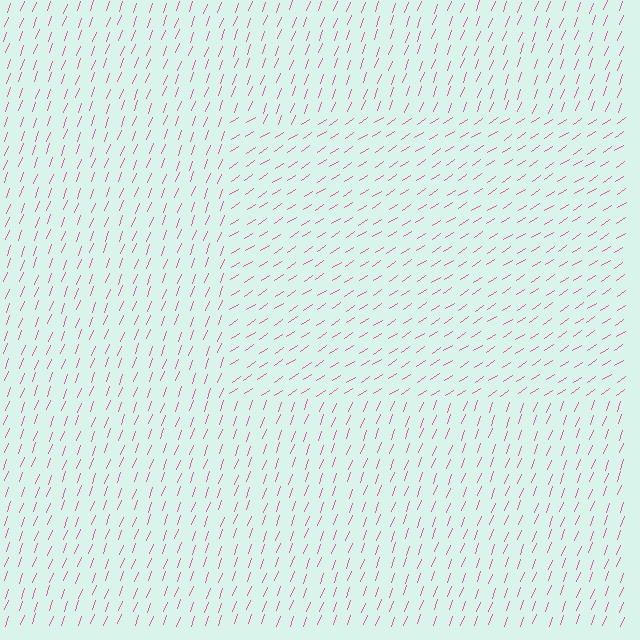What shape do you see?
I see a rectangle.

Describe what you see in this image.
The image is filled with small pink line segments. A rectangle region in the image has lines oriented differently from the surrounding lines, creating a visible texture boundary.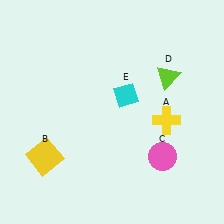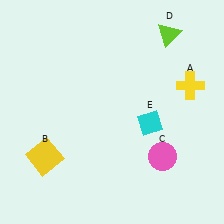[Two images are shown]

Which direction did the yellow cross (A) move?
The yellow cross (A) moved up.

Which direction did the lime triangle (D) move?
The lime triangle (D) moved up.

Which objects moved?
The objects that moved are: the yellow cross (A), the lime triangle (D), the cyan diamond (E).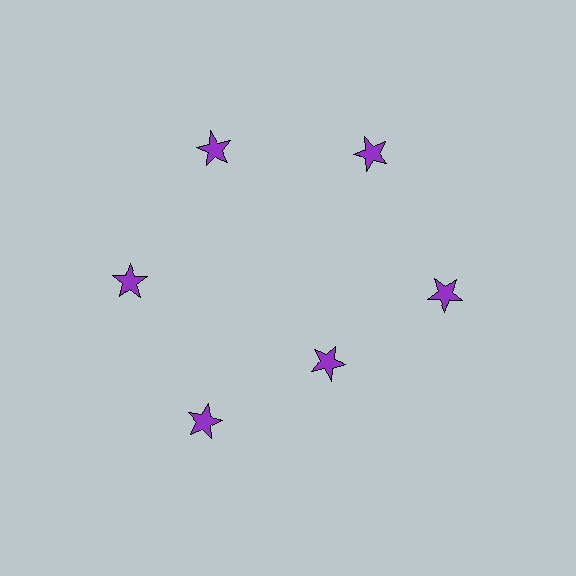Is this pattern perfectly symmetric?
No. The 6 purple stars are arranged in a ring, but one element near the 5 o'clock position is pulled inward toward the center, breaking the 6-fold rotational symmetry.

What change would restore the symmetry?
The symmetry would be restored by moving it outward, back onto the ring so that all 6 stars sit at equal angles and equal distance from the center.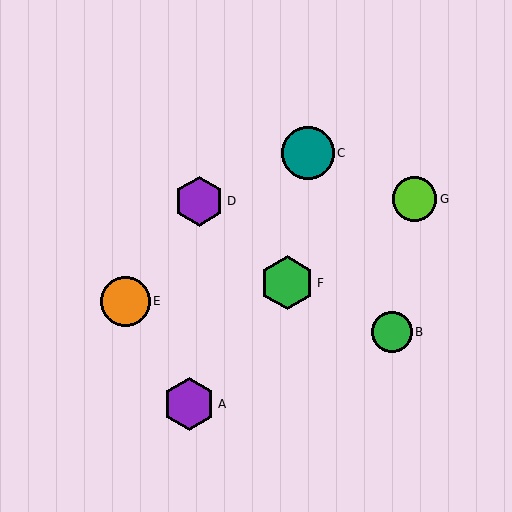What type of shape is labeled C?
Shape C is a teal circle.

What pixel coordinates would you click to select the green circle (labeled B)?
Click at (392, 332) to select the green circle B.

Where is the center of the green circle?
The center of the green circle is at (392, 332).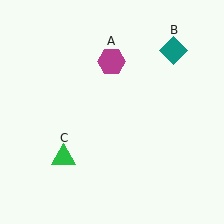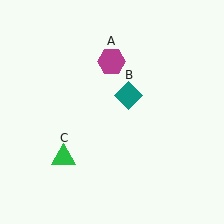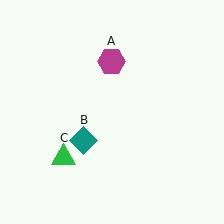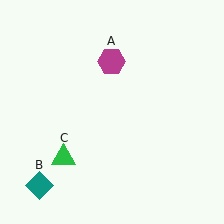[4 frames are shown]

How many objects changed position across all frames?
1 object changed position: teal diamond (object B).